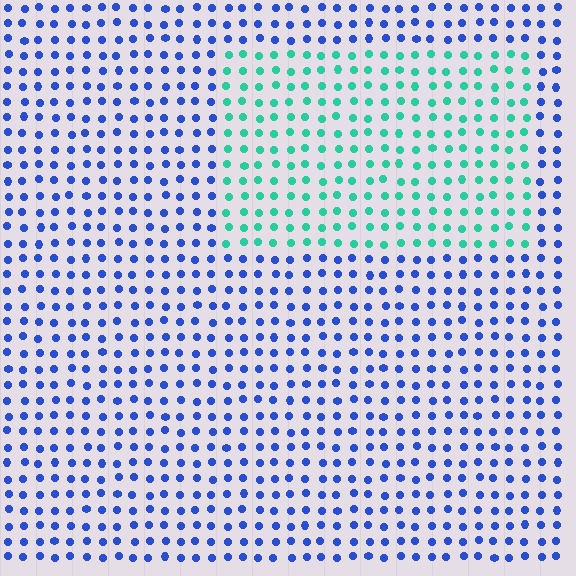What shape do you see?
I see a rectangle.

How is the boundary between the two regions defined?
The boundary is defined purely by a slight shift in hue (about 64 degrees). Spacing, size, and orientation are identical on both sides.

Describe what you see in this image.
The image is filled with small blue elements in a uniform arrangement. A rectangle-shaped region is visible where the elements are tinted to a slightly different hue, forming a subtle color boundary.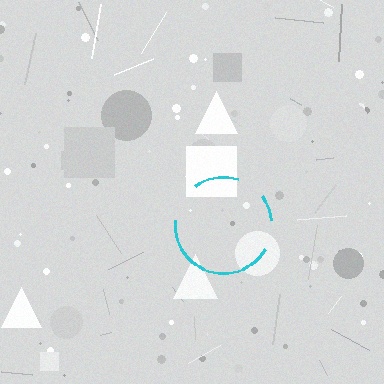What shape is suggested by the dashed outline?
The dashed outline suggests a circle.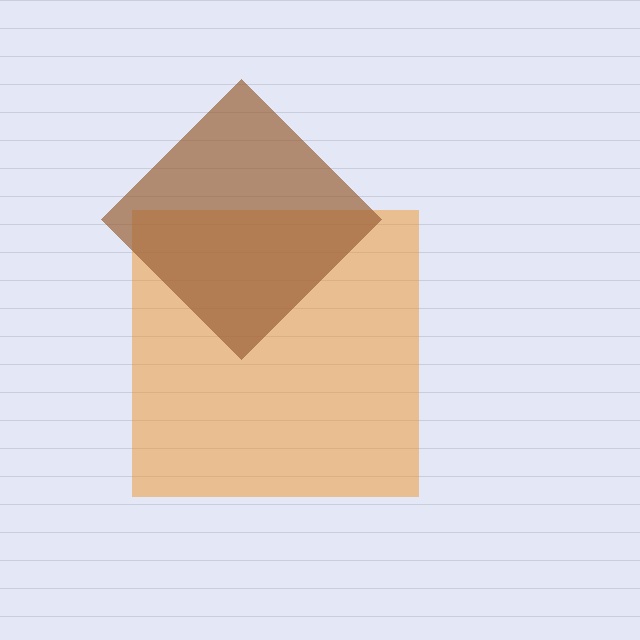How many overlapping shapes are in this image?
There are 2 overlapping shapes in the image.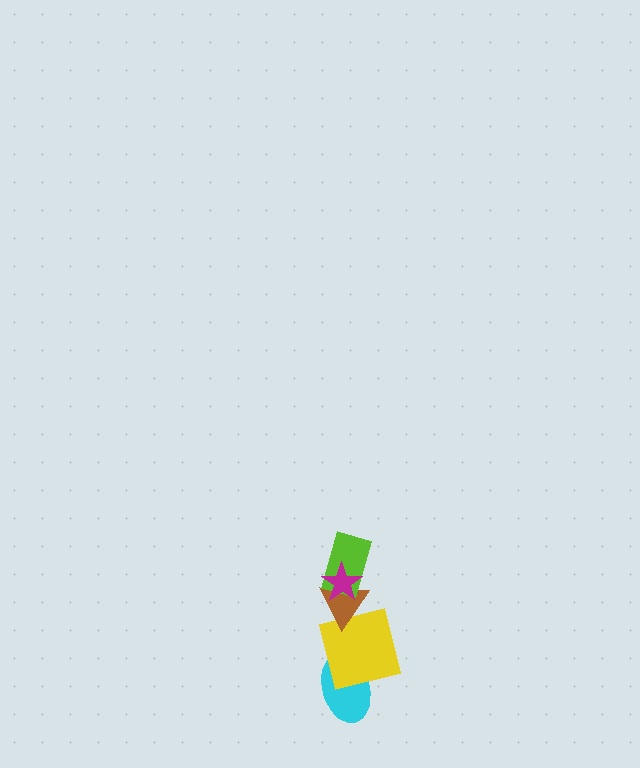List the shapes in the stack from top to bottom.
From top to bottom: the magenta star, the lime rectangle, the brown triangle, the yellow square, the cyan ellipse.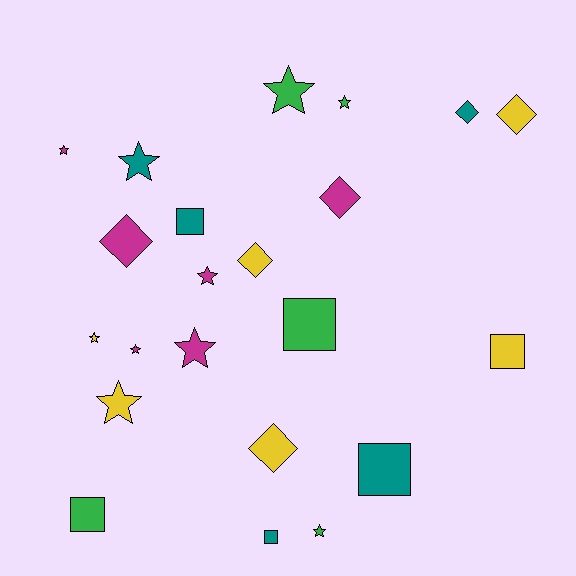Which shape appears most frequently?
Star, with 10 objects.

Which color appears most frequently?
Magenta, with 6 objects.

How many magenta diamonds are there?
There are 2 magenta diamonds.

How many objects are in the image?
There are 22 objects.